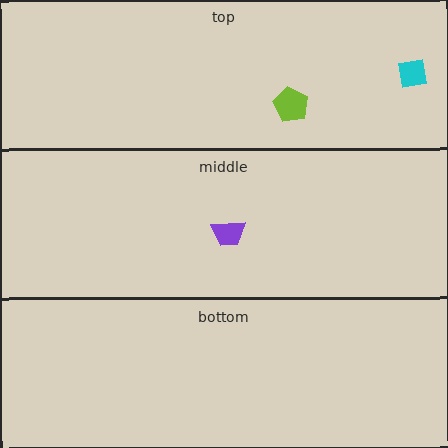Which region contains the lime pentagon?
The top region.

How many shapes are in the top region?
2.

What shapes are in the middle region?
The purple trapezoid.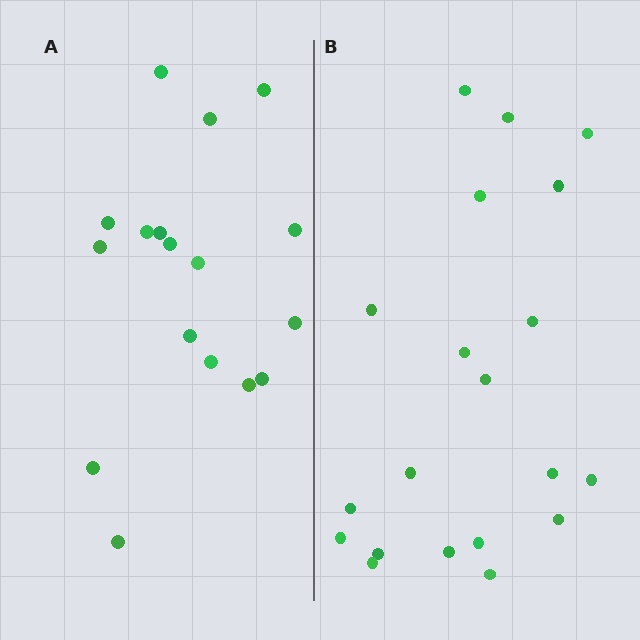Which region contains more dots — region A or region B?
Region B (the right region) has more dots.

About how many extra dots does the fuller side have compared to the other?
Region B has just a few more — roughly 2 or 3 more dots than region A.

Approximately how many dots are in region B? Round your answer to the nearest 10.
About 20 dots.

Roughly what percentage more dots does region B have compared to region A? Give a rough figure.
About 20% more.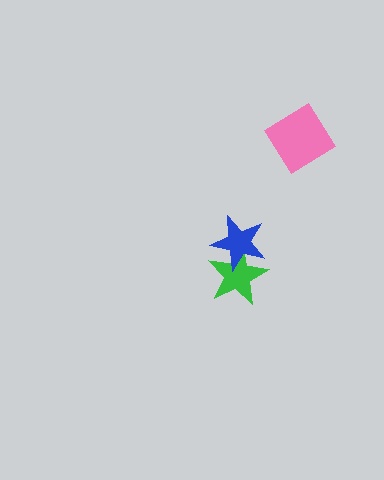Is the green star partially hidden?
Yes, it is partially covered by another shape.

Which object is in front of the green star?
The blue star is in front of the green star.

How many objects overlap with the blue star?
1 object overlaps with the blue star.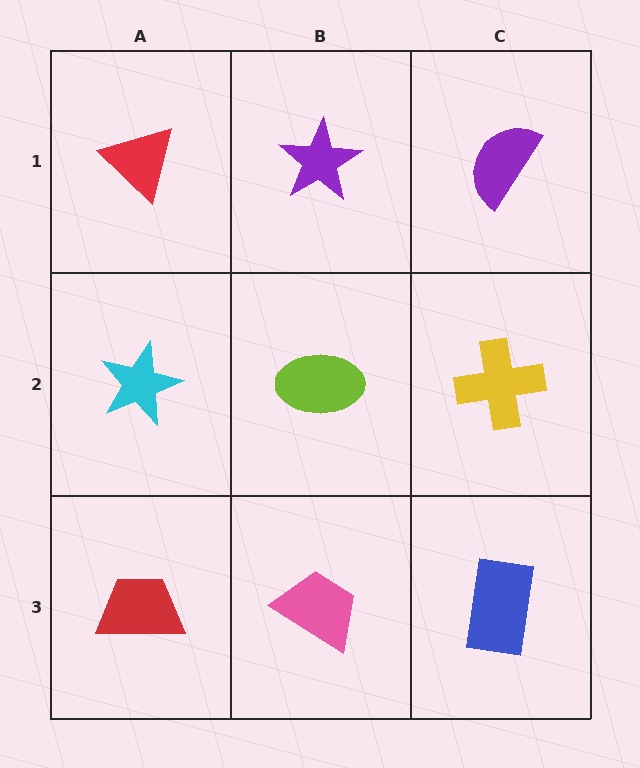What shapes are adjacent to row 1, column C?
A yellow cross (row 2, column C), a purple star (row 1, column B).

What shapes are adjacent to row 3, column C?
A yellow cross (row 2, column C), a pink trapezoid (row 3, column B).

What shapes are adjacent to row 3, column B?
A lime ellipse (row 2, column B), a red trapezoid (row 3, column A), a blue rectangle (row 3, column C).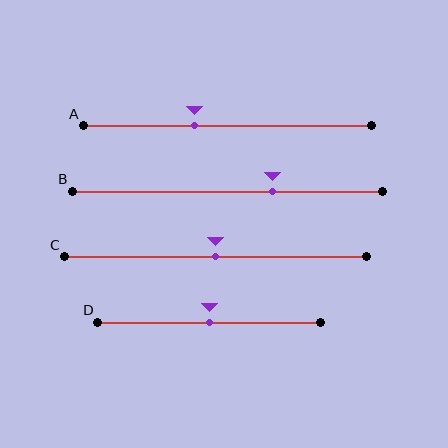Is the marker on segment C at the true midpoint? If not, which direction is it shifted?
Yes, the marker on segment C is at the true midpoint.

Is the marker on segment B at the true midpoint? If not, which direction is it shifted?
No, the marker on segment B is shifted to the right by about 14% of the segment length.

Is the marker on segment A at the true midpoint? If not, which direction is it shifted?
No, the marker on segment A is shifted to the left by about 12% of the segment length.